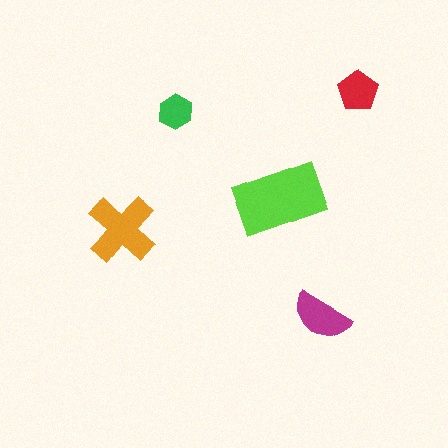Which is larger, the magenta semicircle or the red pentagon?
The magenta semicircle.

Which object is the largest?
The lime rectangle.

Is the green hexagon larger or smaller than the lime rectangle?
Smaller.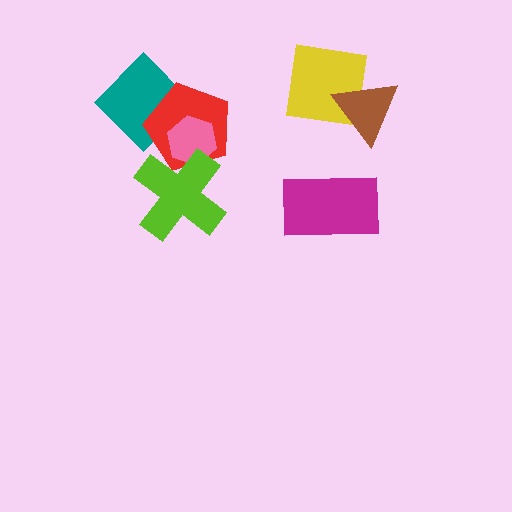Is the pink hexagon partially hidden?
Yes, it is partially covered by another shape.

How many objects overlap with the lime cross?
2 objects overlap with the lime cross.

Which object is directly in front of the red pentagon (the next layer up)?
The pink hexagon is directly in front of the red pentagon.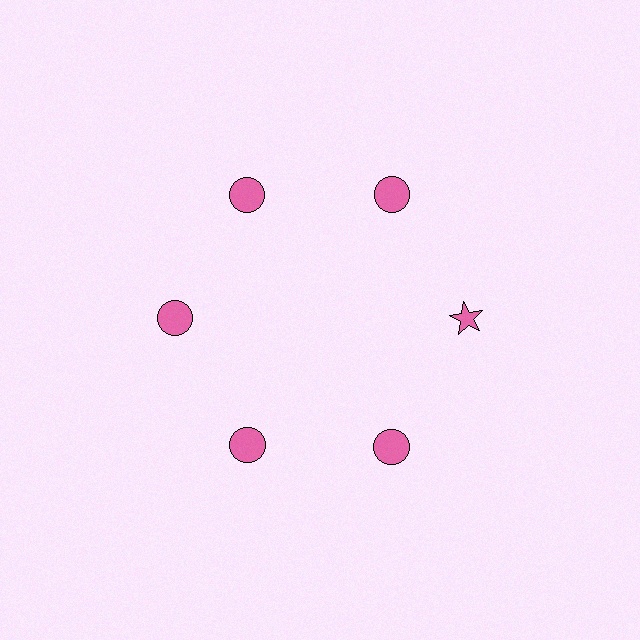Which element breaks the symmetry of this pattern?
The pink star at roughly the 3 o'clock position breaks the symmetry. All other shapes are pink circles.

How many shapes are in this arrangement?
There are 6 shapes arranged in a ring pattern.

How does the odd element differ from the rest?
It has a different shape: star instead of circle.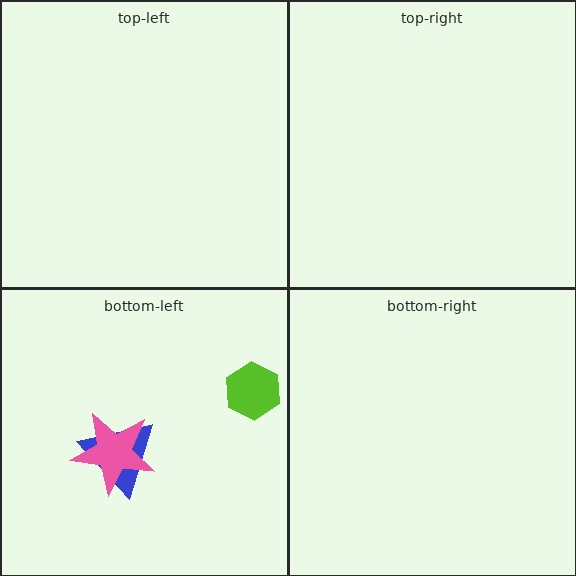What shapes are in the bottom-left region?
The blue triangle, the lime hexagon, the pink star.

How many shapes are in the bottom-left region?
3.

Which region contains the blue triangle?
The bottom-left region.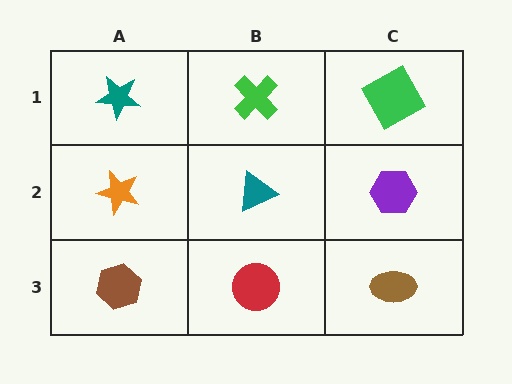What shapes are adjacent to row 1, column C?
A purple hexagon (row 2, column C), a green cross (row 1, column B).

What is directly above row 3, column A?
An orange star.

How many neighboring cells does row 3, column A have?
2.